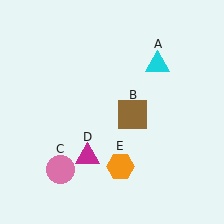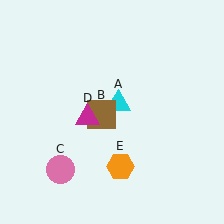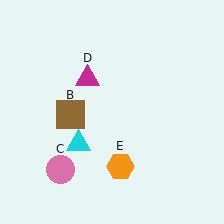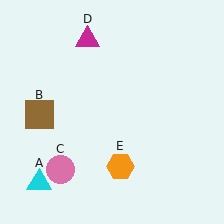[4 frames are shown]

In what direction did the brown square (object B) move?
The brown square (object B) moved left.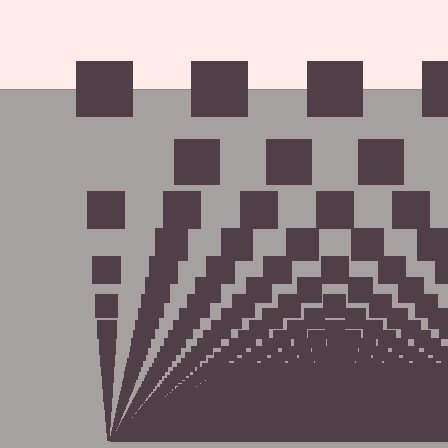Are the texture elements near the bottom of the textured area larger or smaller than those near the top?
Smaller. The gradient is inverted — elements near the bottom are smaller and denser.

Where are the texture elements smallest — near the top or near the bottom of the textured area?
Near the bottom.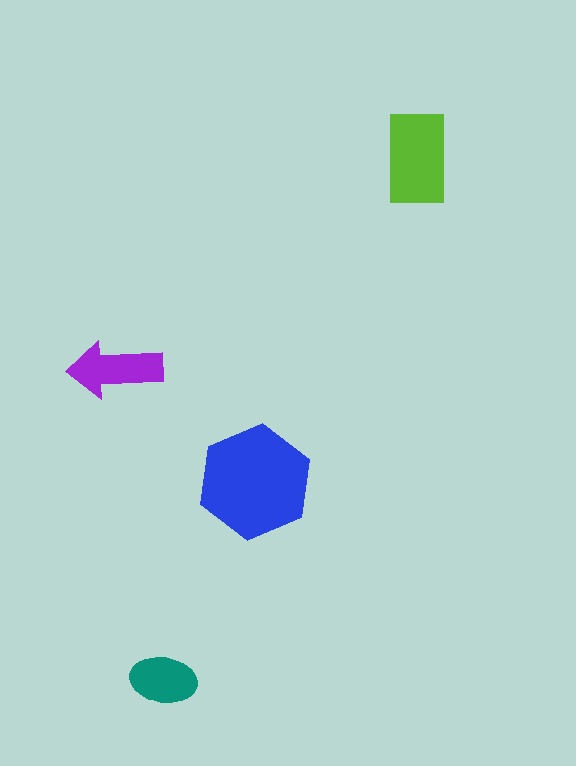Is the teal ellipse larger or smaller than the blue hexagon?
Smaller.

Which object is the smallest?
The teal ellipse.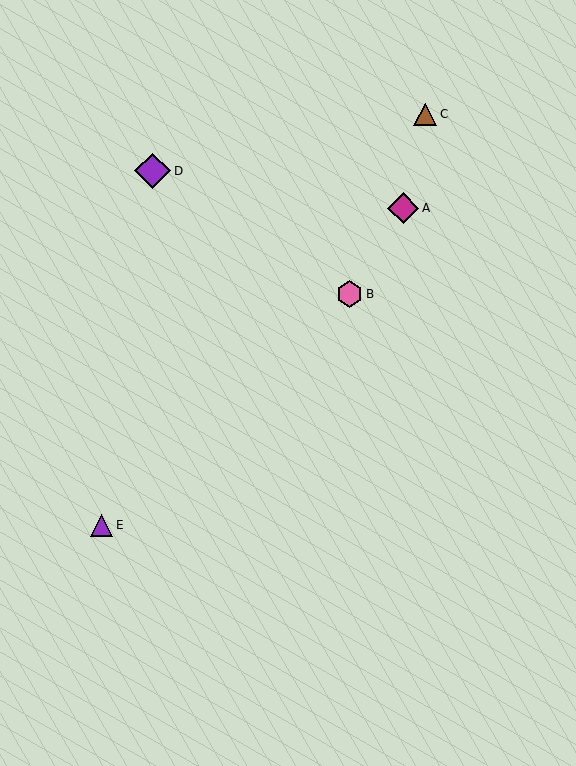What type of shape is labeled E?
Shape E is a purple triangle.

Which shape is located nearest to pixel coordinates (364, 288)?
The pink hexagon (labeled B) at (349, 294) is nearest to that location.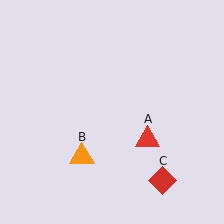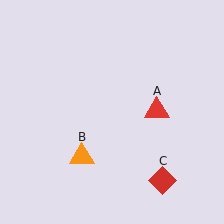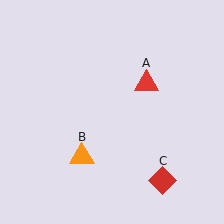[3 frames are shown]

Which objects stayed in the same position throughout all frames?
Orange triangle (object B) and red diamond (object C) remained stationary.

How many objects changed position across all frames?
1 object changed position: red triangle (object A).